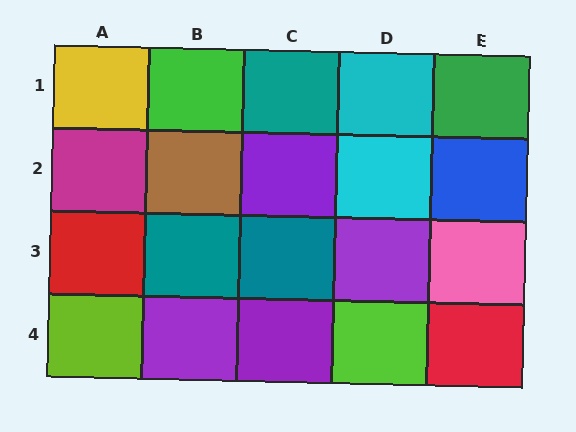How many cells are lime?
2 cells are lime.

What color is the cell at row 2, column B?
Brown.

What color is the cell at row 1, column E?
Green.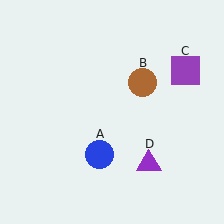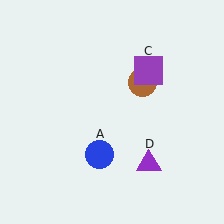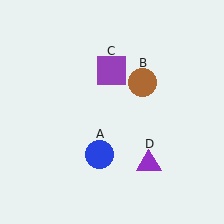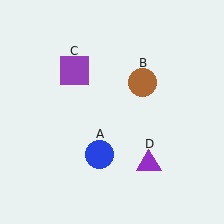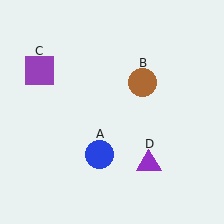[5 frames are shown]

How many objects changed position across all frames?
1 object changed position: purple square (object C).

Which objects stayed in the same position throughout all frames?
Blue circle (object A) and brown circle (object B) and purple triangle (object D) remained stationary.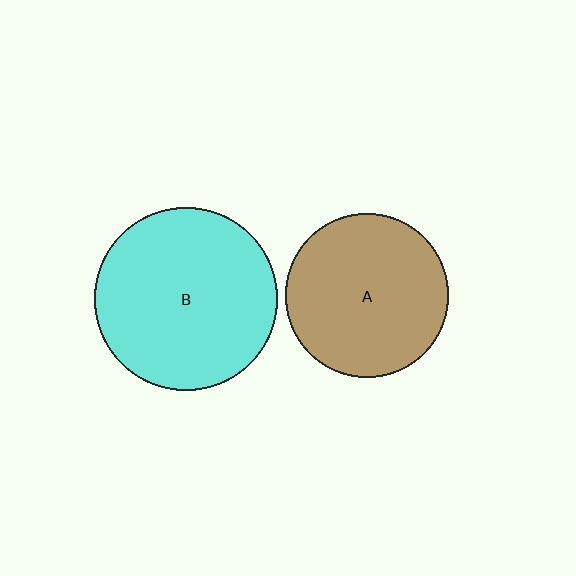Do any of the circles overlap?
No, none of the circles overlap.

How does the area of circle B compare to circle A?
Approximately 1.3 times.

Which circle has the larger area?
Circle B (cyan).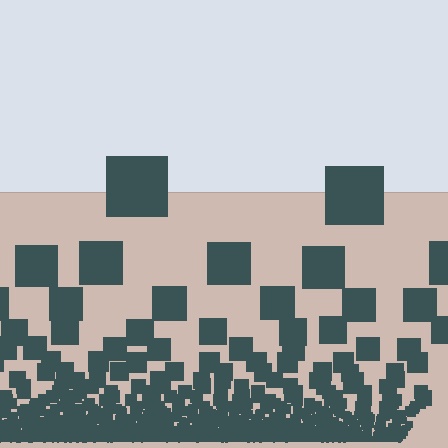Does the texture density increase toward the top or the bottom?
Density increases toward the bottom.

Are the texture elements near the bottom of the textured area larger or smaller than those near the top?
Smaller. The gradient is inverted — elements near the bottom are smaller and denser.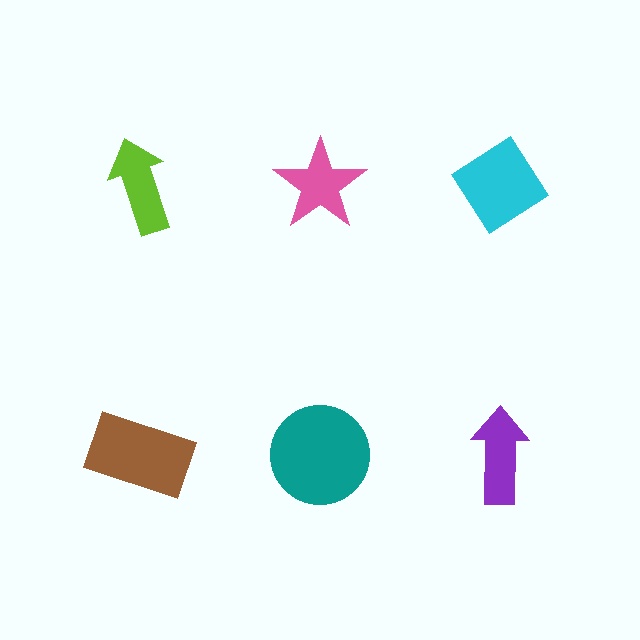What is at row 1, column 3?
A cyan diamond.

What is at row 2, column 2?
A teal circle.